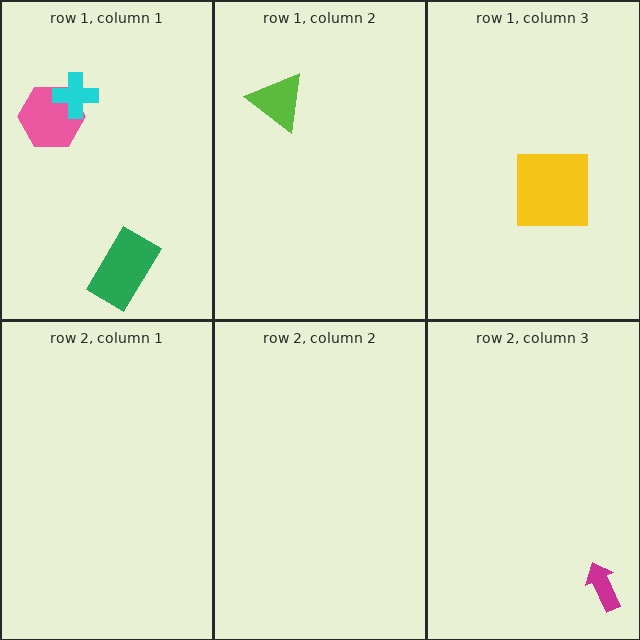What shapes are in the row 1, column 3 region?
The yellow square.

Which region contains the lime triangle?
The row 1, column 2 region.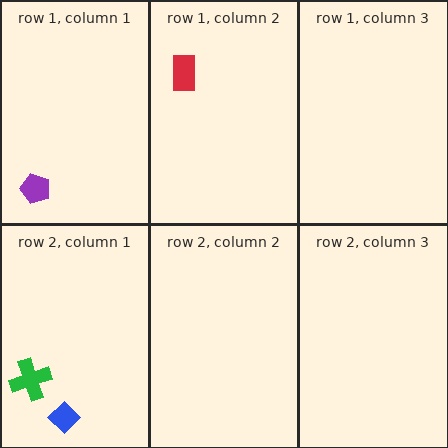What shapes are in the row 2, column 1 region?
The blue diamond, the green cross.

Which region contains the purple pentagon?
The row 1, column 1 region.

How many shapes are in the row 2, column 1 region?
2.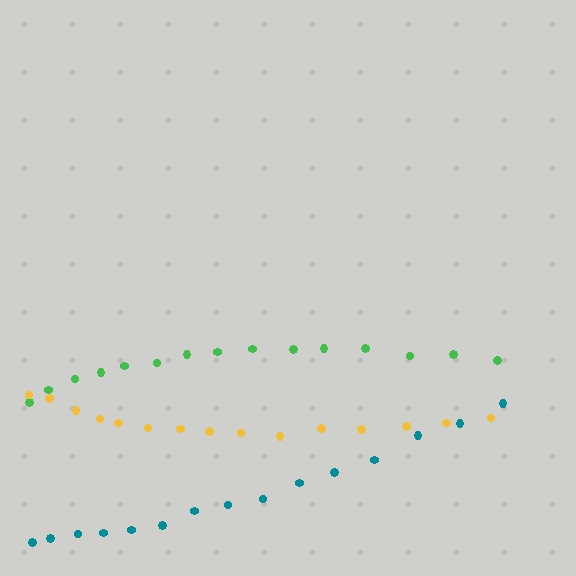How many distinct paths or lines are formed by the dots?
There are 3 distinct paths.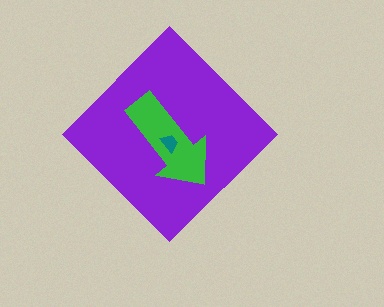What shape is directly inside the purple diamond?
The green arrow.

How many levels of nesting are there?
3.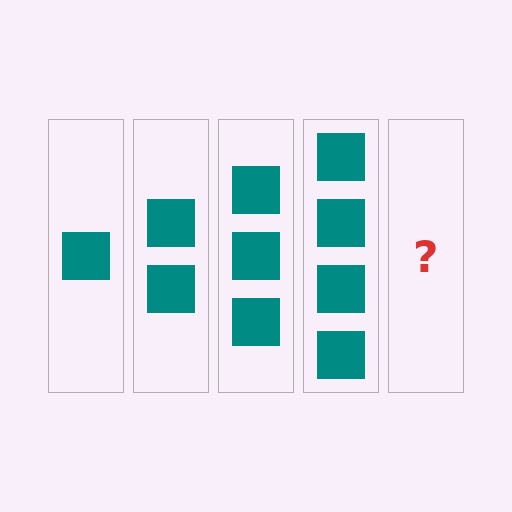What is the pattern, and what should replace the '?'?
The pattern is that each step adds one more square. The '?' should be 5 squares.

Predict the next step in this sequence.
The next step is 5 squares.